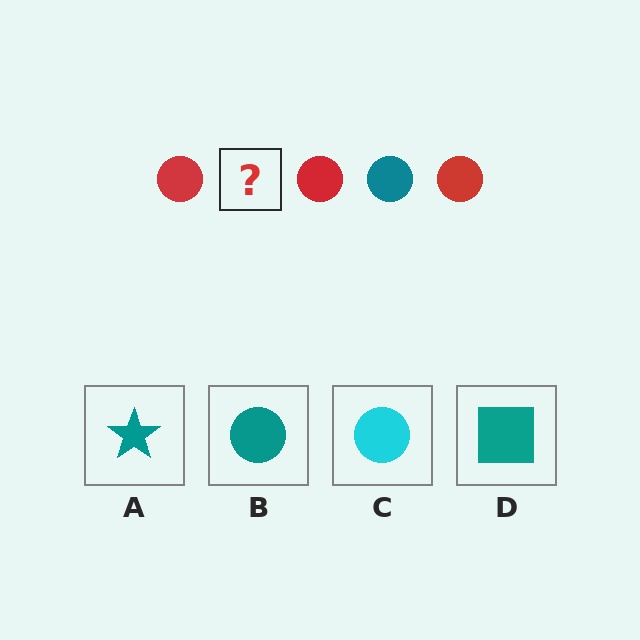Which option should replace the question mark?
Option B.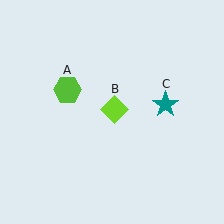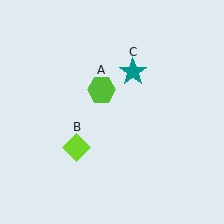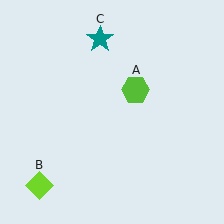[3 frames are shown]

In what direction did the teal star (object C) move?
The teal star (object C) moved up and to the left.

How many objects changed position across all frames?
3 objects changed position: lime hexagon (object A), lime diamond (object B), teal star (object C).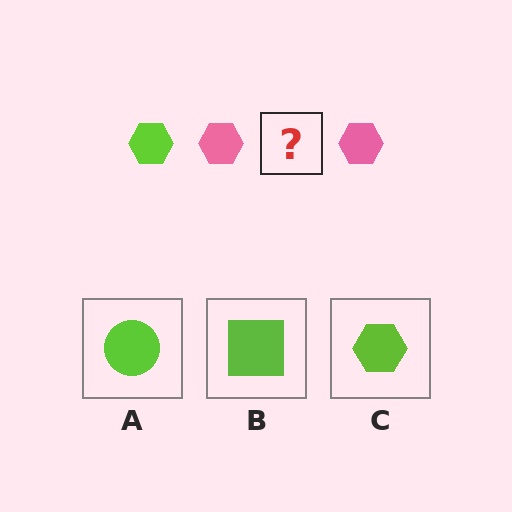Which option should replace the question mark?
Option C.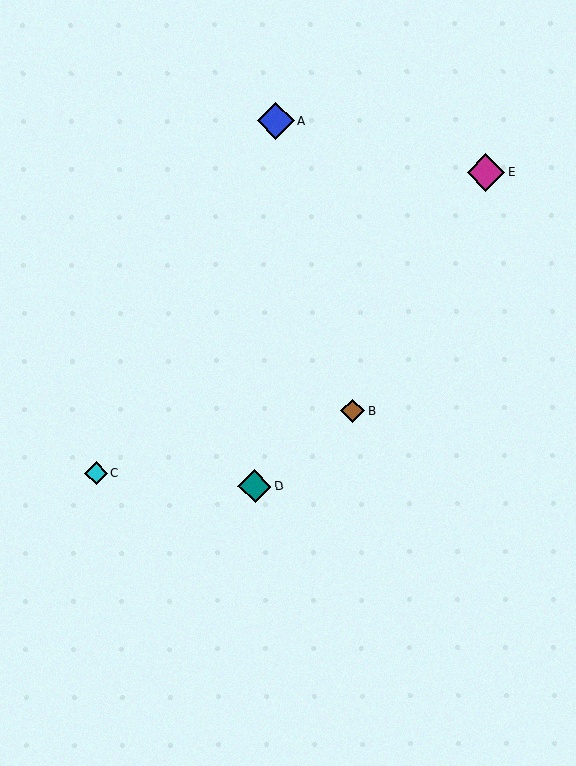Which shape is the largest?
The magenta diamond (labeled E) is the largest.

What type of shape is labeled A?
Shape A is a blue diamond.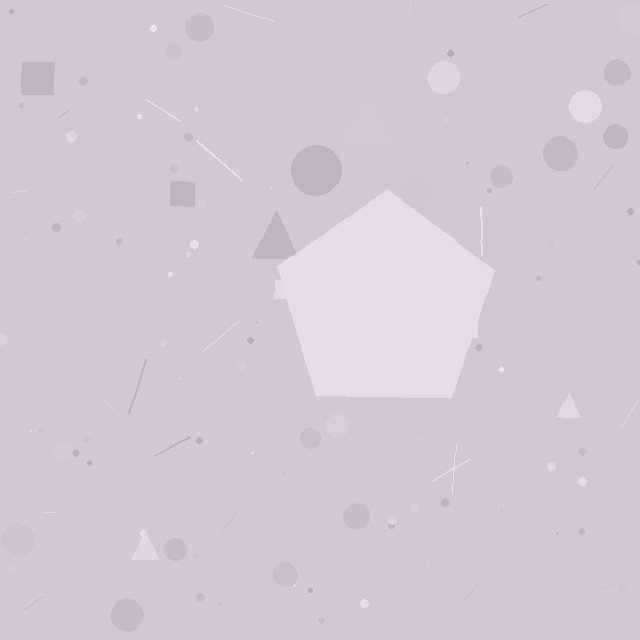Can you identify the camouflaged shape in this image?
The camouflaged shape is a pentagon.